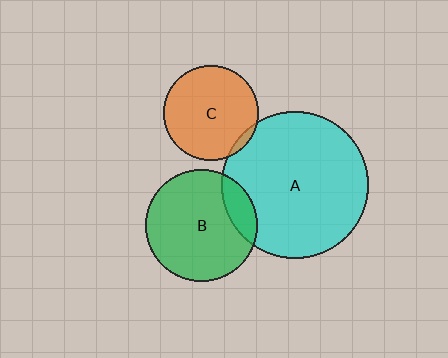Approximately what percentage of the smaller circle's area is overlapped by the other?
Approximately 15%.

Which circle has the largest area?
Circle A (cyan).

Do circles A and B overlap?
Yes.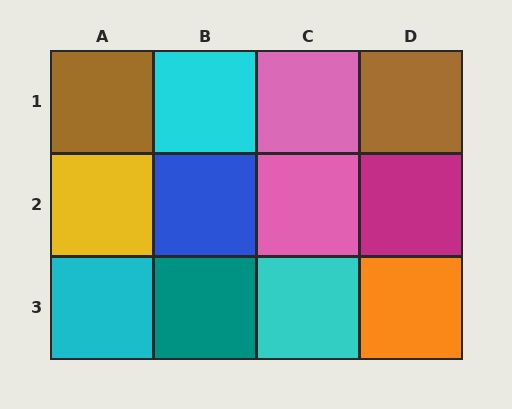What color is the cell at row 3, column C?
Cyan.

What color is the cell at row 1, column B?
Cyan.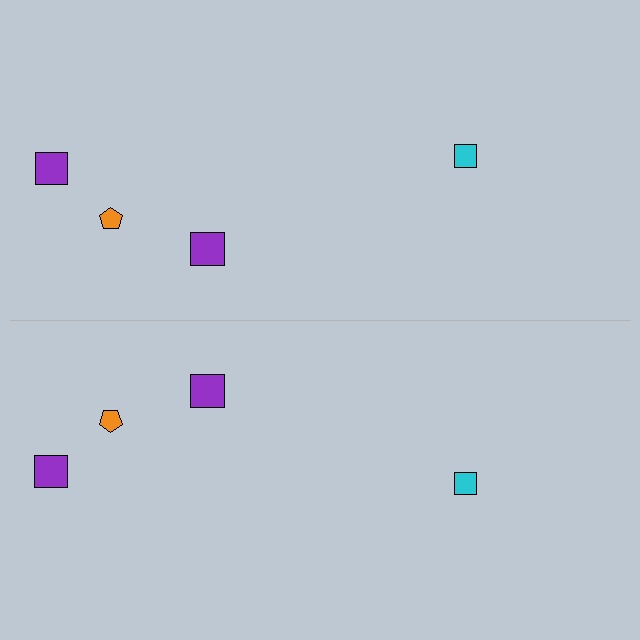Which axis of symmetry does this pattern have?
The pattern has a horizontal axis of symmetry running through the center of the image.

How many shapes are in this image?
There are 8 shapes in this image.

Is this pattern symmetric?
Yes, this pattern has bilateral (reflection) symmetry.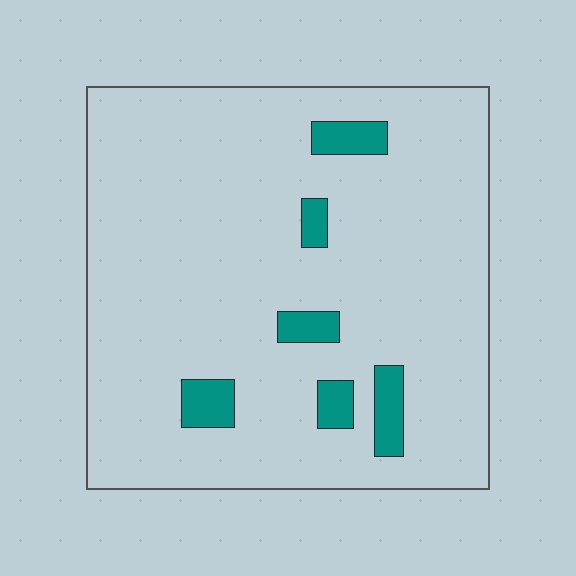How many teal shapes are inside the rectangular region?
6.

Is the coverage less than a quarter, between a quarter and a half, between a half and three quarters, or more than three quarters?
Less than a quarter.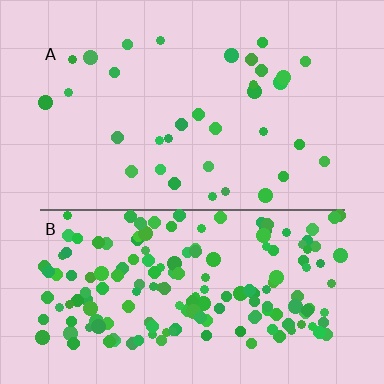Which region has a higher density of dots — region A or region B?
B (the bottom).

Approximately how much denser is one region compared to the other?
Approximately 5.0× — region B over region A.